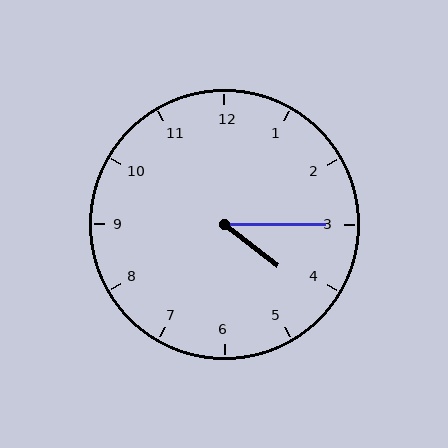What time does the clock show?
4:15.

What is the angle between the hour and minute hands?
Approximately 38 degrees.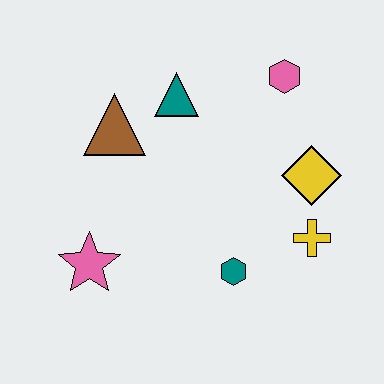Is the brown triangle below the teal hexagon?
No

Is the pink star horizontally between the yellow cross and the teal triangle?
No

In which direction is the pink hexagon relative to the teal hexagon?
The pink hexagon is above the teal hexagon.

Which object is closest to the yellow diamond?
The yellow cross is closest to the yellow diamond.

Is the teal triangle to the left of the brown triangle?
No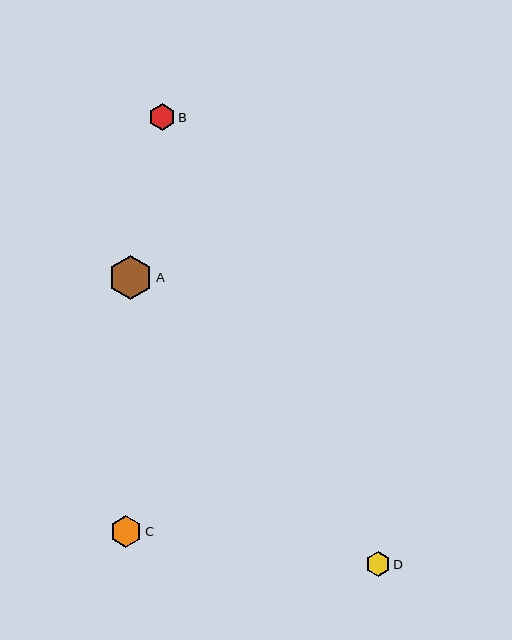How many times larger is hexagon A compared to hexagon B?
Hexagon A is approximately 1.6 times the size of hexagon B.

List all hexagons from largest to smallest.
From largest to smallest: A, C, B, D.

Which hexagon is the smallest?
Hexagon D is the smallest with a size of approximately 25 pixels.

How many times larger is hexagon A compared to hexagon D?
Hexagon A is approximately 1.8 times the size of hexagon D.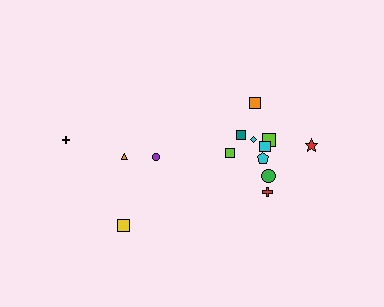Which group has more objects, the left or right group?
The right group.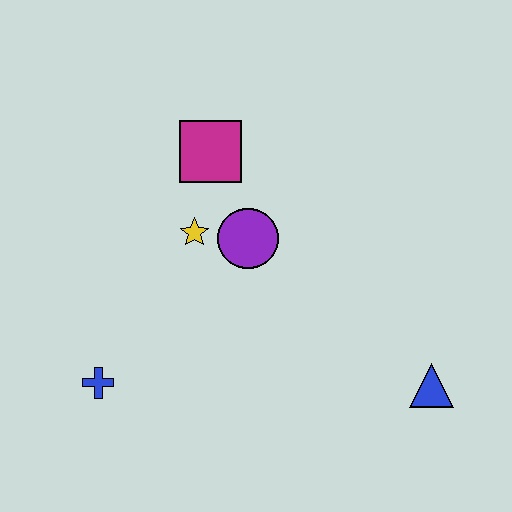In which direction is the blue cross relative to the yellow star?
The blue cross is below the yellow star.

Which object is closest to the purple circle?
The yellow star is closest to the purple circle.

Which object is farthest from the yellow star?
The blue triangle is farthest from the yellow star.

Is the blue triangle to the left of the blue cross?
No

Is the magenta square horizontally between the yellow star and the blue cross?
No